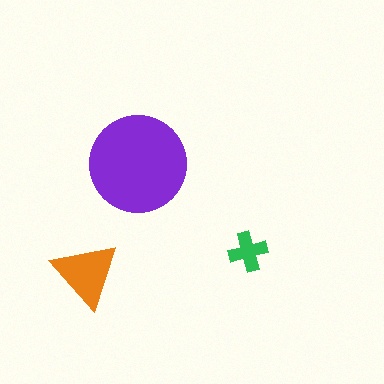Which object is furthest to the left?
The orange triangle is leftmost.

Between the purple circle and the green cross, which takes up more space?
The purple circle.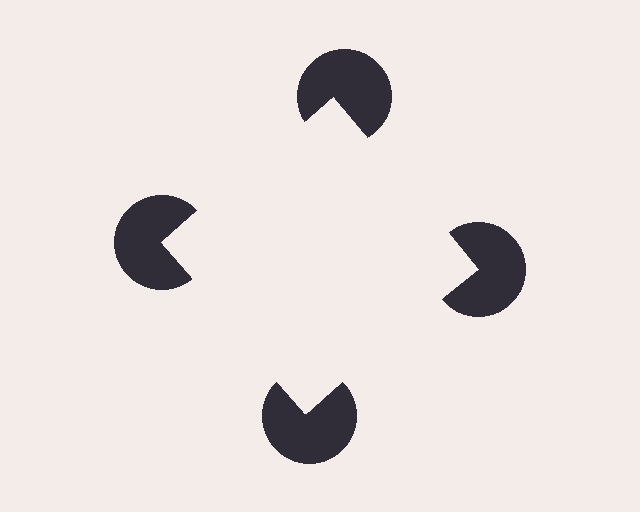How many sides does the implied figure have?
4 sides.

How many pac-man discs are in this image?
There are 4 — one at each vertex of the illusory square.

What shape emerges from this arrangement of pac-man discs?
An illusory square — its edges are inferred from the aligned wedge cuts in the pac-man discs, not physically drawn.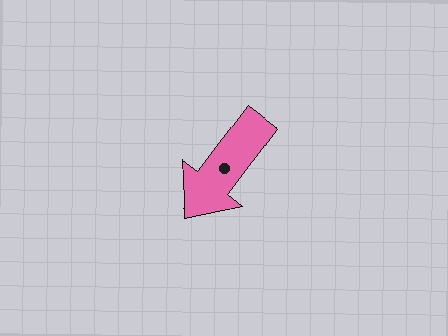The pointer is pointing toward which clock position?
Roughly 7 o'clock.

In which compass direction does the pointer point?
Southwest.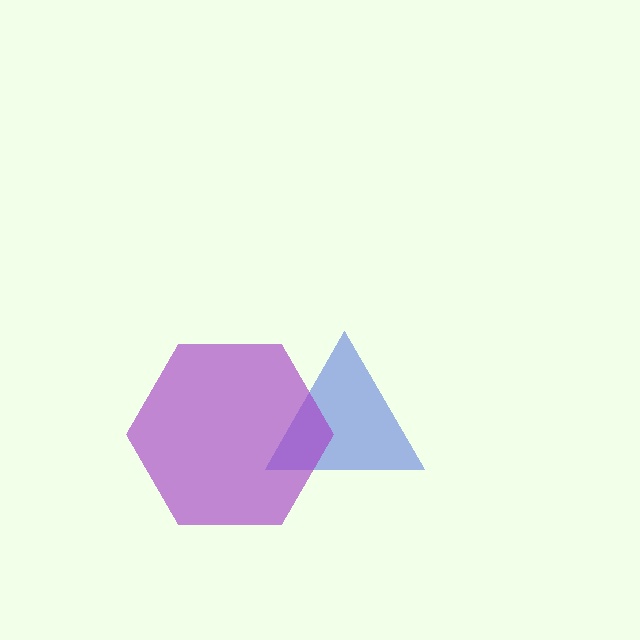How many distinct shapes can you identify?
There are 2 distinct shapes: a blue triangle, a purple hexagon.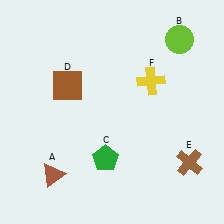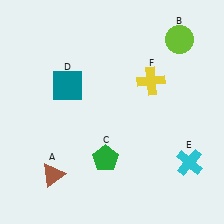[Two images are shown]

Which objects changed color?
D changed from brown to teal. E changed from brown to cyan.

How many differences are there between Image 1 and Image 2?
There are 2 differences between the two images.